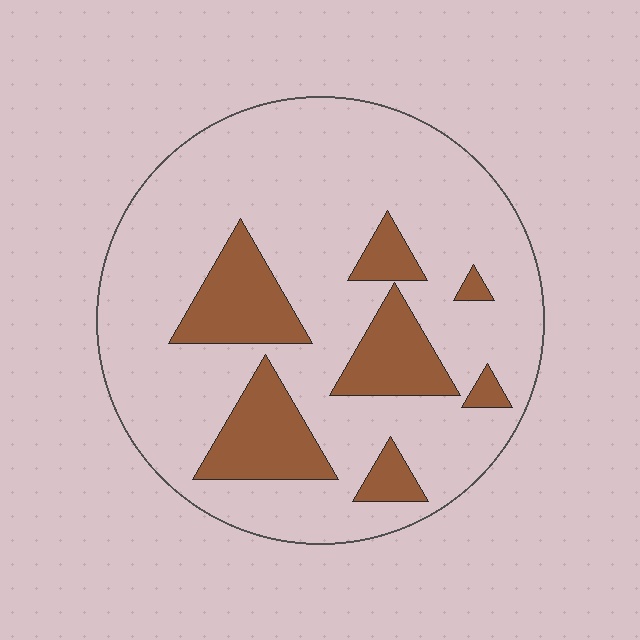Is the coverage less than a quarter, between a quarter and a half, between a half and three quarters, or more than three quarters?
Less than a quarter.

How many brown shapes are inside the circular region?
7.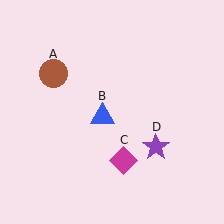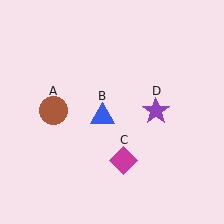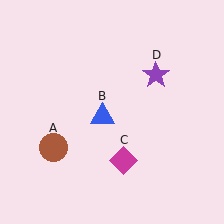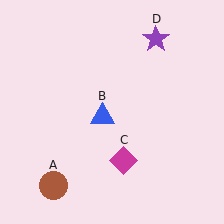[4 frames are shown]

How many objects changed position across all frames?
2 objects changed position: brown circle (object A), purple star (object D).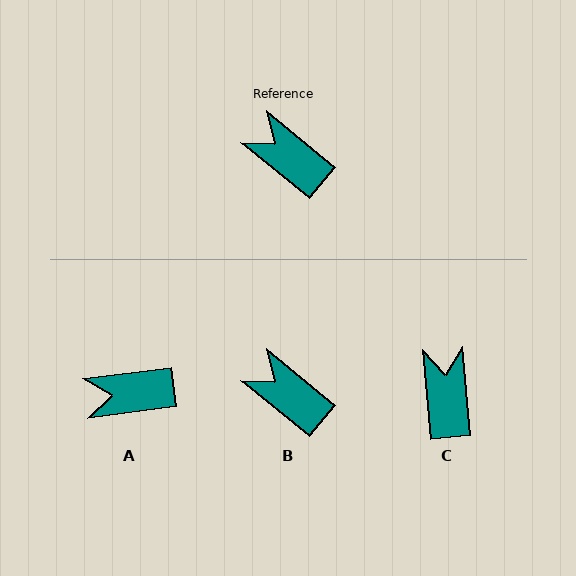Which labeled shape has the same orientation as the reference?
B.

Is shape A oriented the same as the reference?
No, it is off by about 47 degrees.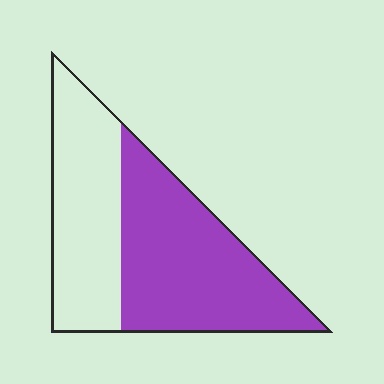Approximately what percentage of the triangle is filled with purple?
Approximately 55%.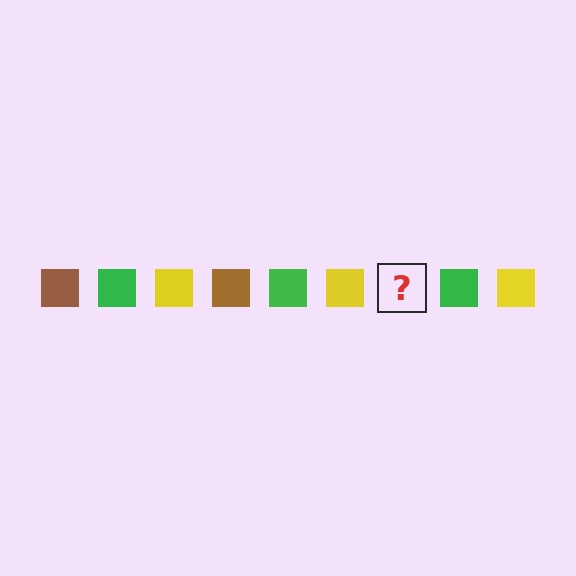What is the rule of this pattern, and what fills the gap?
The rule is that the pattern cycles through brown, green, yellow squares. The gap should be filled with a brown square.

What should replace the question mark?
The question mark should be replaced with a brown square.